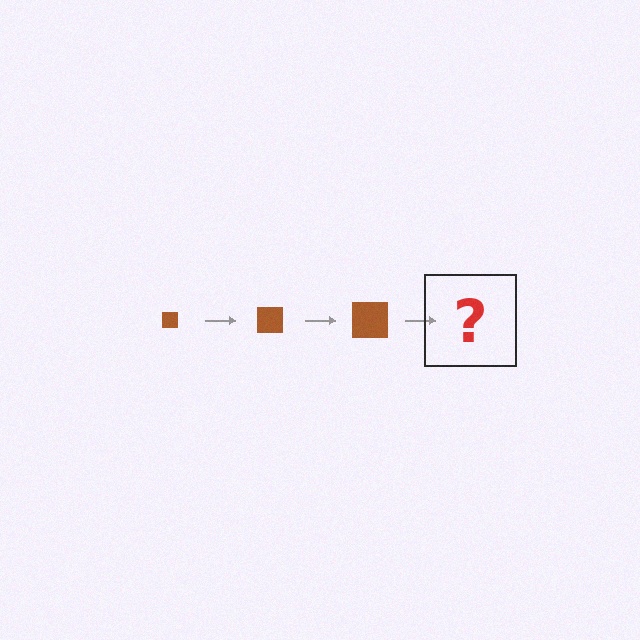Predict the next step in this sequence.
The next step is a brown square, larger than the previous one.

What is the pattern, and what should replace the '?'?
The pattern is that the square gets progressively larger each step. The '?' should be a brown square, larger than the previous one.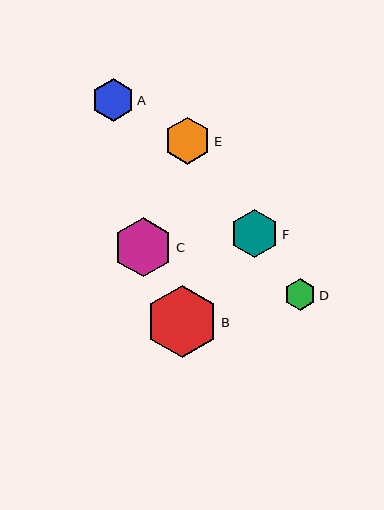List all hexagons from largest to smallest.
From largest to smallest: B, C, F, E, A, D.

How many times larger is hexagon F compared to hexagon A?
Hexagon F is approximately 1.1 times the size of hexagon A.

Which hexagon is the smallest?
Hexagon D is the smallest with a size of approximately 31 pixels.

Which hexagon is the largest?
Hexagon B is the largest with a size of approximately 72 pixels.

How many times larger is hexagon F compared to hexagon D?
Hexagon F is approximately 1.5 times the size of hexagon D.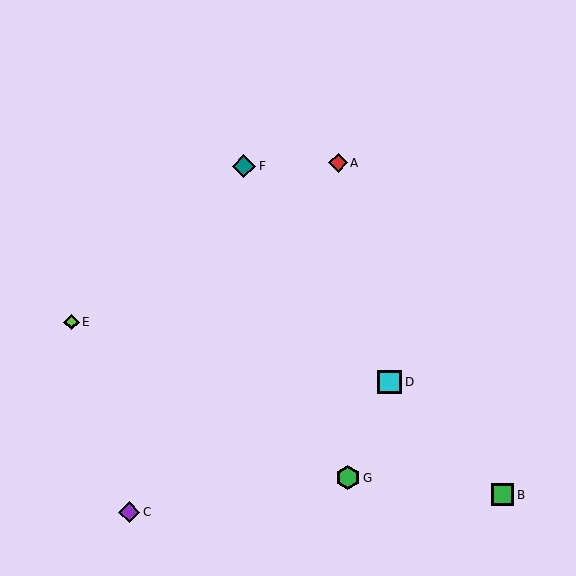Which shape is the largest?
The green hexagon (labeled G) is the largest.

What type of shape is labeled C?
Shape C is a purple diamond.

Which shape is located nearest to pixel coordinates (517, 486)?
The green square (labeled B) at (502, 495) is nearest to that location.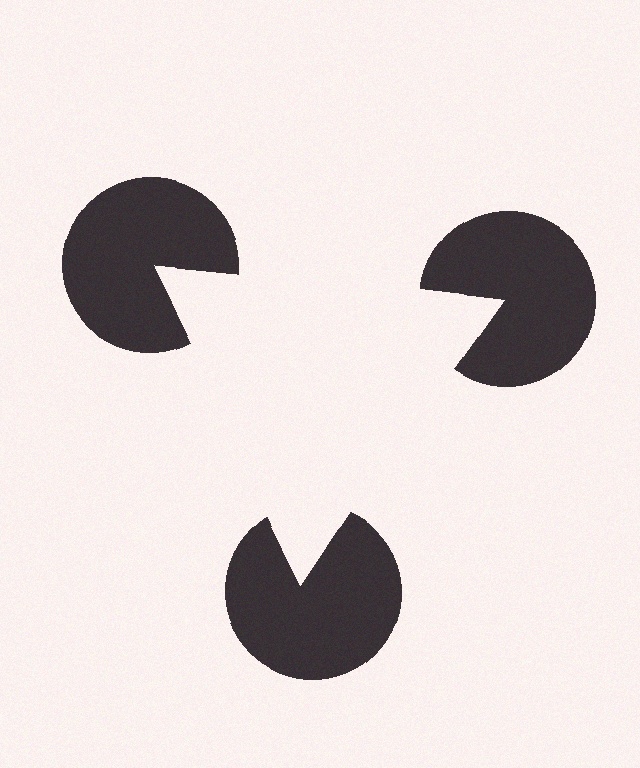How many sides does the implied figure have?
3 sides.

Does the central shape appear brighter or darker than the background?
It typically appears slightly brighter than the background, even though no actual brightness change is drawn.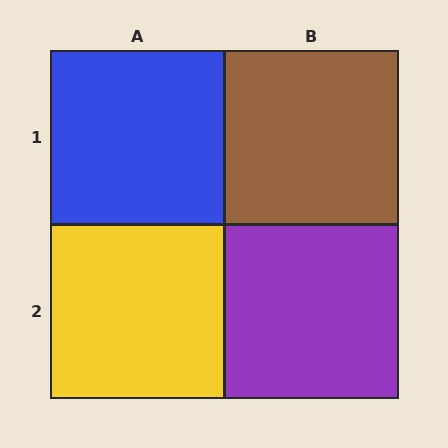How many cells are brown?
1 cell is brown.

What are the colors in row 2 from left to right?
Yellow, purple.